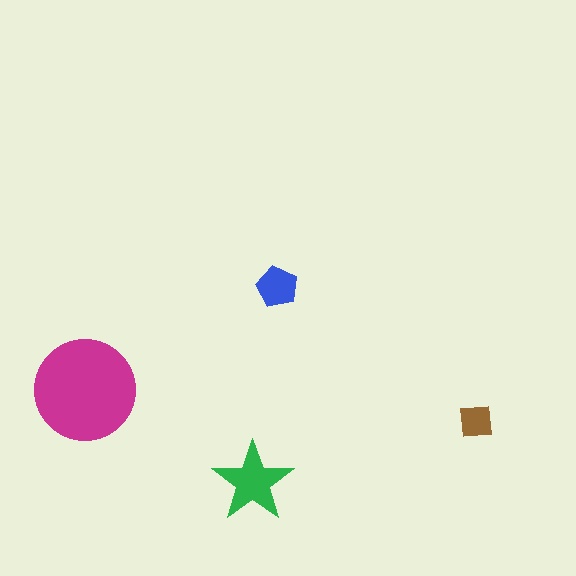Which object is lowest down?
The green star is bottommost.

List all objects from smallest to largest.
The brown square, the blue pentagon, the green star, the magenta circle.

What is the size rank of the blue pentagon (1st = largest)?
3rd.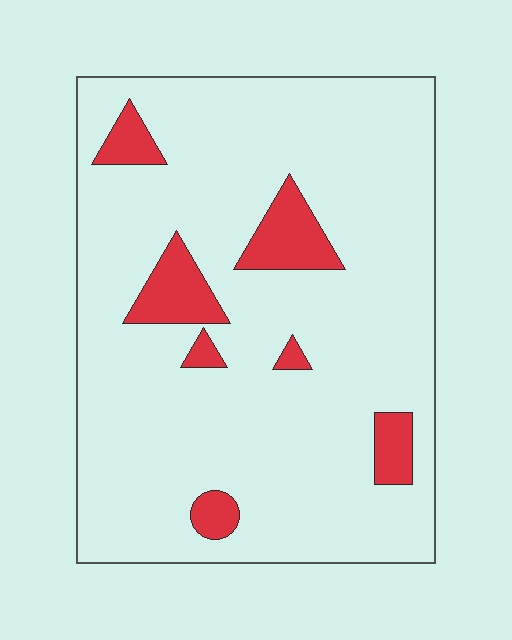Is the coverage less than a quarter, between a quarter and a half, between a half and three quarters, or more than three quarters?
Less than a quarter.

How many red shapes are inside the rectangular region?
7.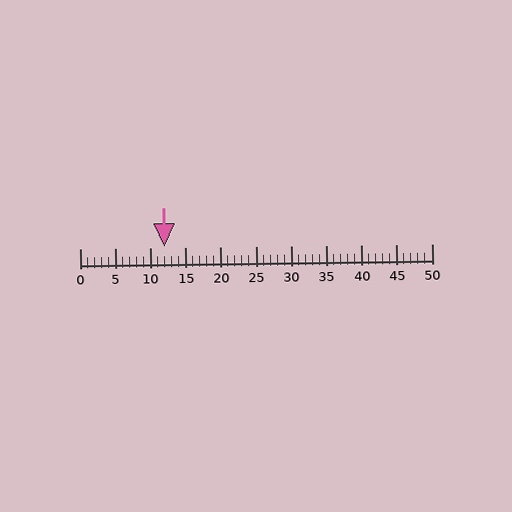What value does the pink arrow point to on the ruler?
The pink arrow points to approximately 12.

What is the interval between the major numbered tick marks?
The major tick marks are spaced 5 units apart.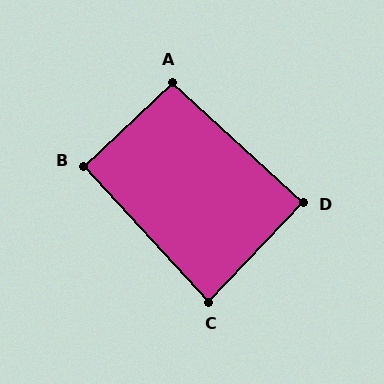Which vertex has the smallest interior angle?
C, at approximately 86 degrees.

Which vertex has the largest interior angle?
A, at approximately 94 degrees.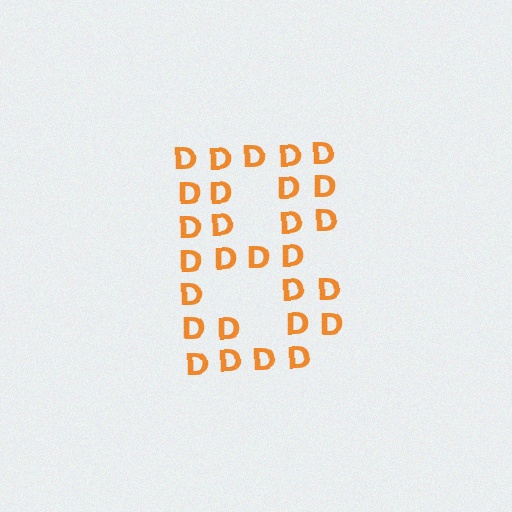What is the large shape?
The large shape is the digit 8.